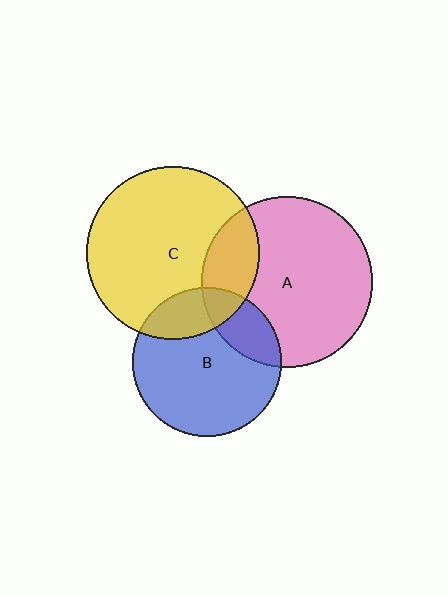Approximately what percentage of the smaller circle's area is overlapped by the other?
Approximately 20%.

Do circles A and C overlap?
Yes.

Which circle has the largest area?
Circle C (yellow).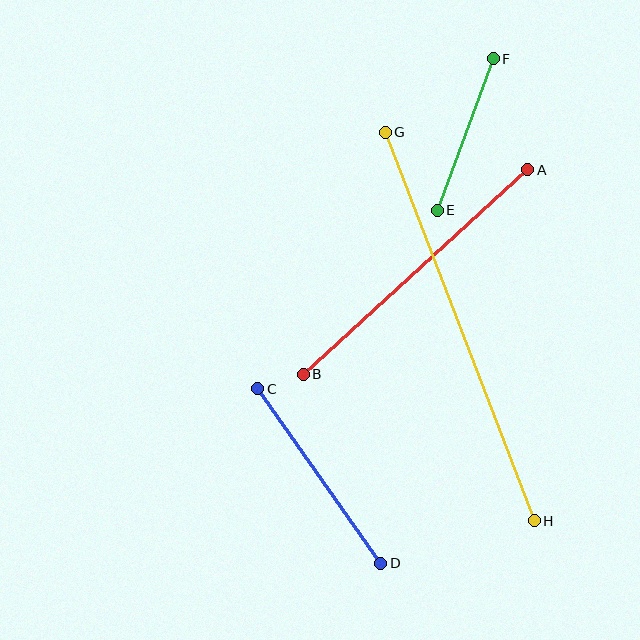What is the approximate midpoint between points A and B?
The midpoint is at approximately (415, 272) pixels.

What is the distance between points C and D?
The distance is approximately 213 pixels.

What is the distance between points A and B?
The distance is approximately 304 pixels.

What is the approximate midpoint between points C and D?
The midpoint is at approximately (319, 476) pixels.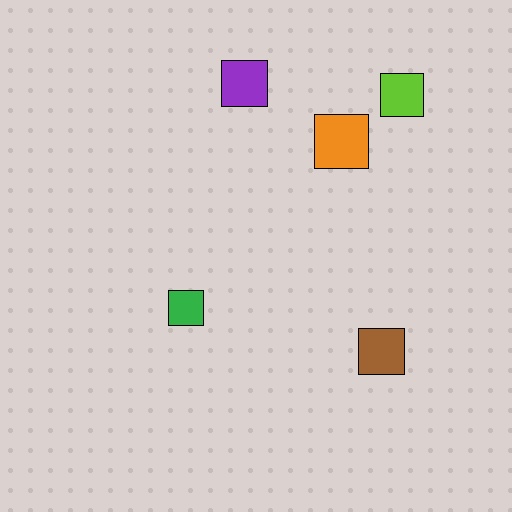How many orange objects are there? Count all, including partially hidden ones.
There is 1 orange object.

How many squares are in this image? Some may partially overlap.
There are 5 squares.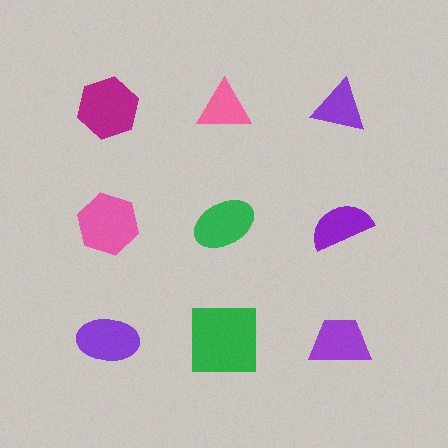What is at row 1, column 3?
A purple triangle.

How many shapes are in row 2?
3 shapes.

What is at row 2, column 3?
A purple semicircle.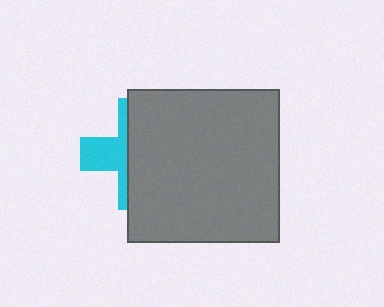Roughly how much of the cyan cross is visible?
A small part of it is visible (roughly 36%).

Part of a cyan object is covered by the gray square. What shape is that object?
It is a cross.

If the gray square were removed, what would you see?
You would see the complete cyan cross.